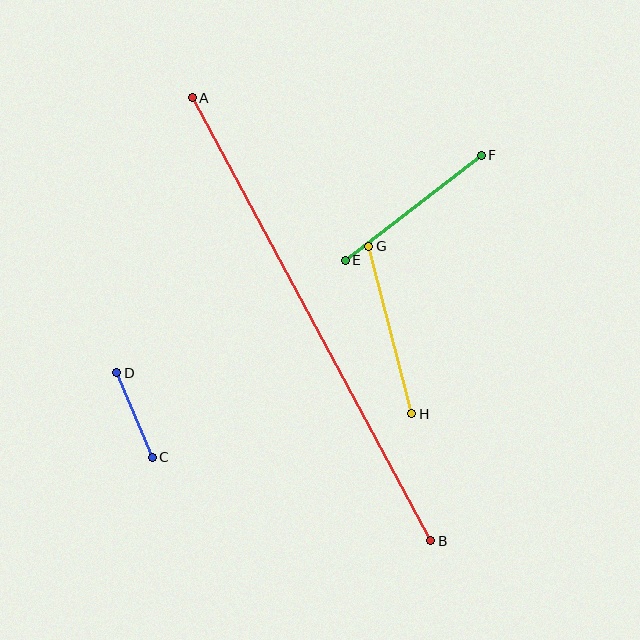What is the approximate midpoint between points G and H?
The midpoint is at approximately (390, 330) pixels.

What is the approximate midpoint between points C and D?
The midpoint is at approximately (135, 415) pixels.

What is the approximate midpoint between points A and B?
The midpoint is at approximately (312, 319) pixels.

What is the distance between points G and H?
The distance is approximately 173 pixels.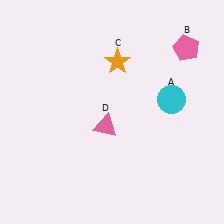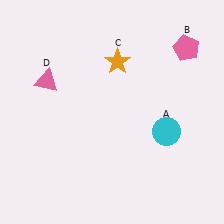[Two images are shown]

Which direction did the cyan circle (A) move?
The cyan circle (A) moved down.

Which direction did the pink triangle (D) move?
The pink triangle (D) moved left.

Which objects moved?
The objects that moved are: the cyan circle (A), the pink triangle (D).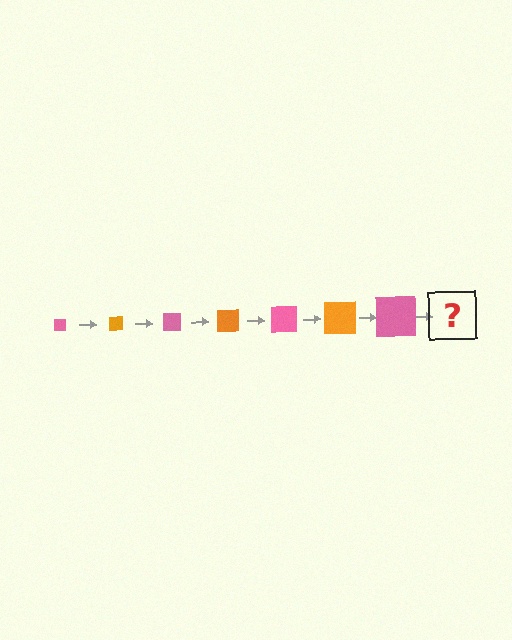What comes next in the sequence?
The next element should be an orange square, larger than the previous one.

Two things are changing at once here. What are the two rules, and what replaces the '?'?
The two rules are that the square grows larger each step and the color cycles through pink and orange. The '?' should be an orange square, larger than the previous one.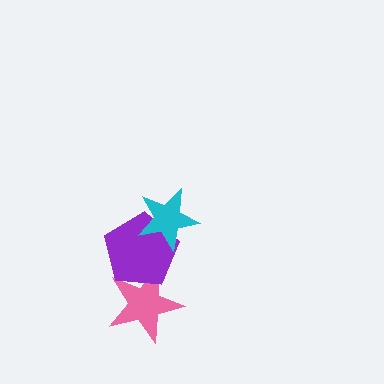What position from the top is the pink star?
The pink star is 3rd from the top.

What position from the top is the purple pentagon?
The purple pentagon is 2nd from the top.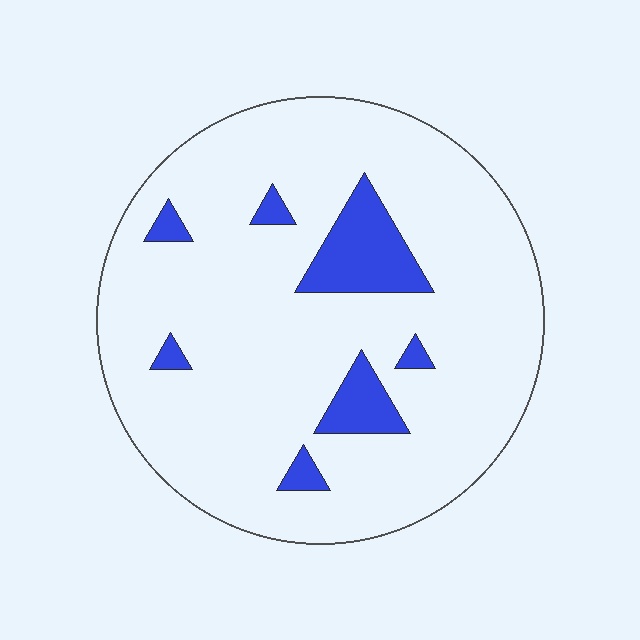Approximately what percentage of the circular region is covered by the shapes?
Approximately 10%.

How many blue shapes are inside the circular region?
7.